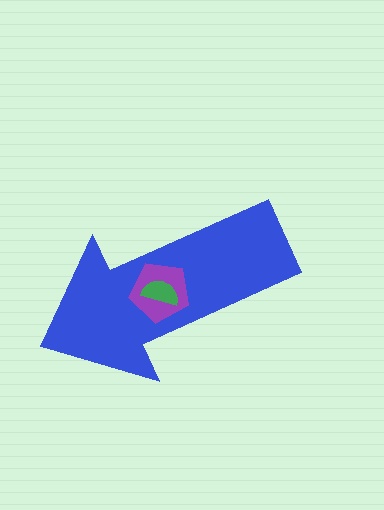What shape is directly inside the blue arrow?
The purple pentagon.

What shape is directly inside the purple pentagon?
The green semicircle.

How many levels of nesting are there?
3.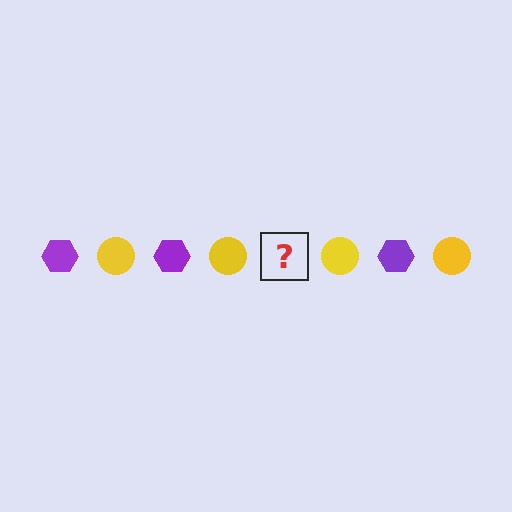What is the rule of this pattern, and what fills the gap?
The rule is that the pattern alternates between purple hexagon and yellow circle. The gap should be filled with a purple hexagon.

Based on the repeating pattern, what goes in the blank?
The blank should be a purple hexagon.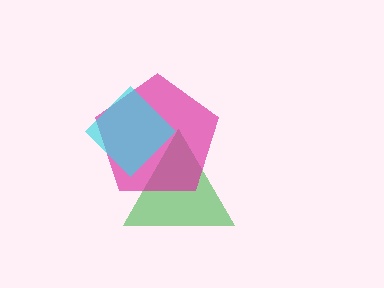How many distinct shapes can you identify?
There are 3 distinct shapes: a green triangle, a magenta pentagon, a cyan diamond.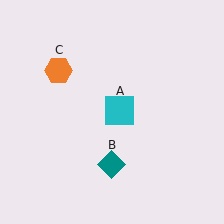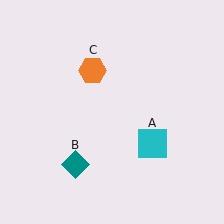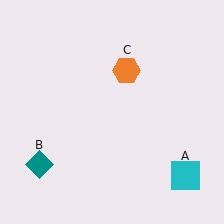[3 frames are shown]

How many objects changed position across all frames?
3 objects changed position: cyan square (object A), teal diamond (object B), orange hexagon (object C).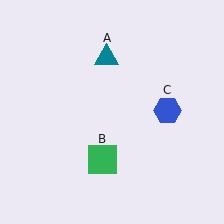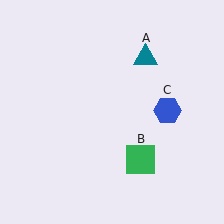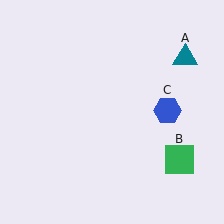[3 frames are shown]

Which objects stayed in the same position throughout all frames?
Blue hexagon (object C) remained stationary.